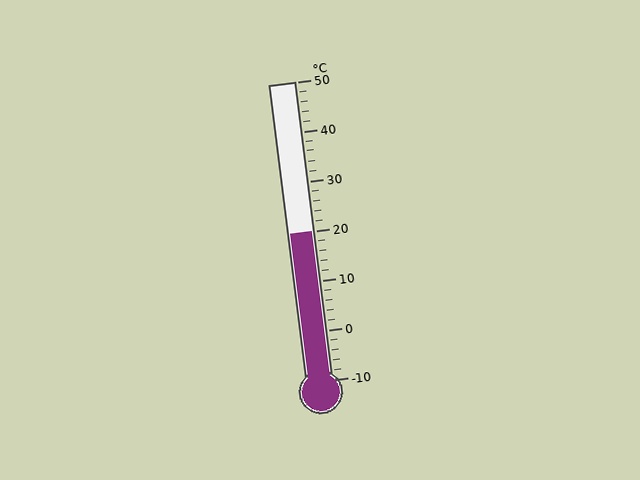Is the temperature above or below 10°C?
The temperature is above 10°C.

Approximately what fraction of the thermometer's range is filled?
The thermometer is filled to approximately 50% of its range.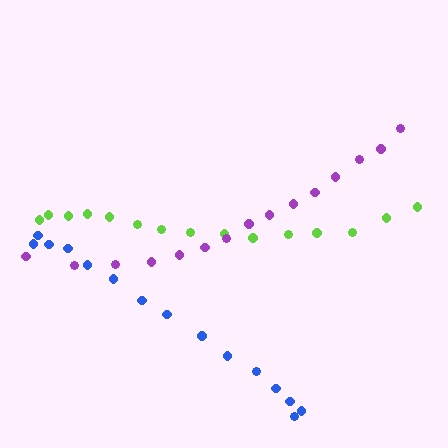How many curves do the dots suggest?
There are 3 distinct paths.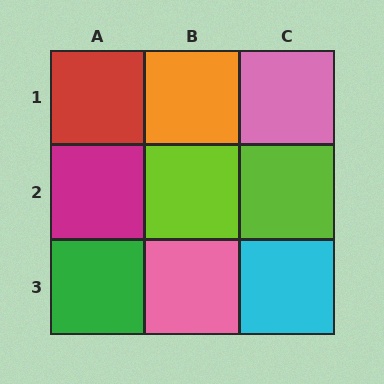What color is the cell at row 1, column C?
Pink.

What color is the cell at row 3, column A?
Green.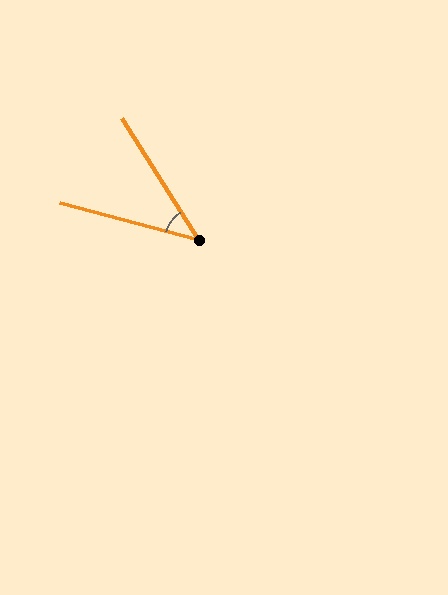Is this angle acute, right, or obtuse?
It is acute.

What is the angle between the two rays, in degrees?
Approximately 43 degrees.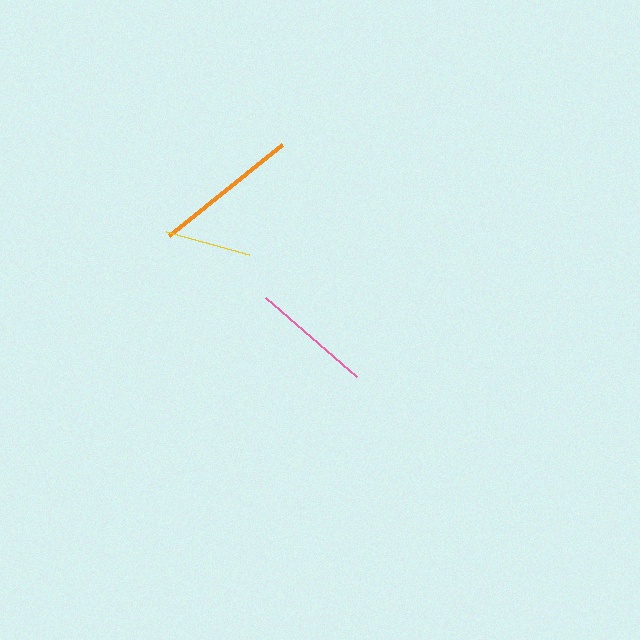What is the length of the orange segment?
The orange segment is approximately 145 pixels long.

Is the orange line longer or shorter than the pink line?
The orange line is longer than the pink line.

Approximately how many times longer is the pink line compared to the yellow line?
The pink line is approximately 1.4 times the length of the yellow line.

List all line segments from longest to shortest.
From longest to shortest: orange, pink, yellow.